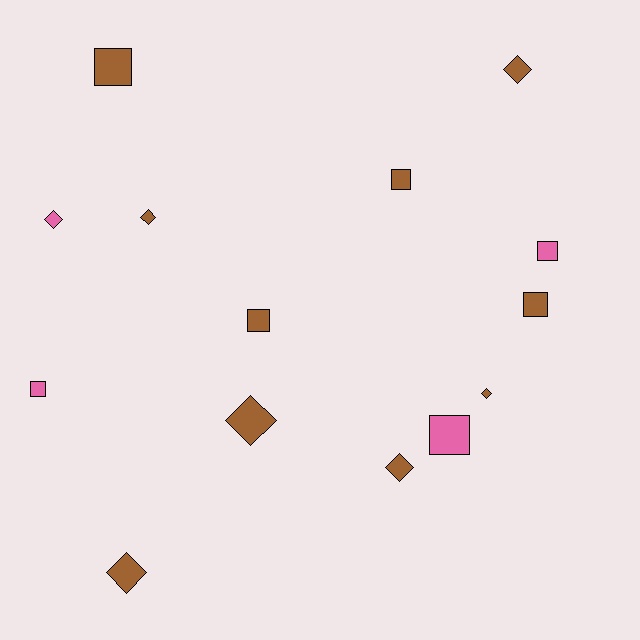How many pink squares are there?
There are 3 pink squares.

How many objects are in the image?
There are 14 objects.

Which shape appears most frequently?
Diamond, with 7 objects.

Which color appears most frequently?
Brown, with 10 objects.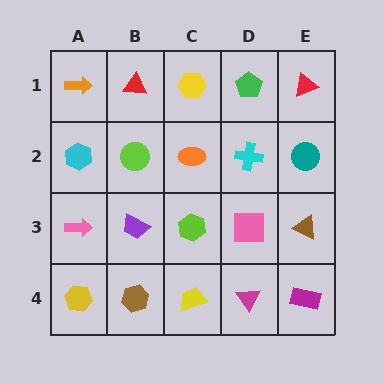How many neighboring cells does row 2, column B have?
4.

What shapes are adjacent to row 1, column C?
An orange ellipse (row 2, column C), a red triangle (row 1, column B), a green pentagon (row 1, column D).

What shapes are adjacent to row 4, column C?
A lime hexagon (row 3, column C), a brown hexagon (row 4, column B), a magenta triangle (row 4, column D).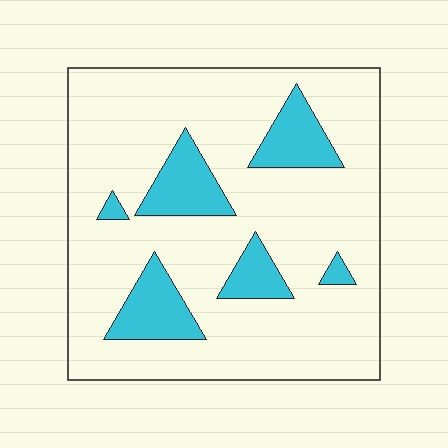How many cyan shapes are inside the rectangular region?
6.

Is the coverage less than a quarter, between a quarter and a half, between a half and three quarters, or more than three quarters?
Less than a quarter.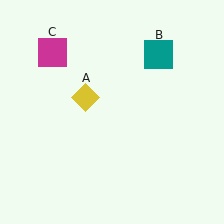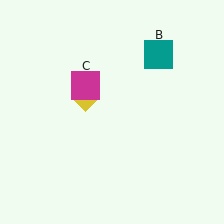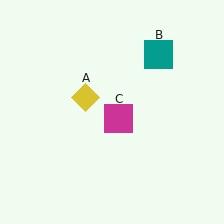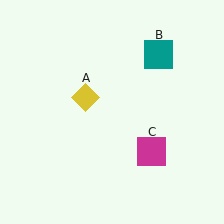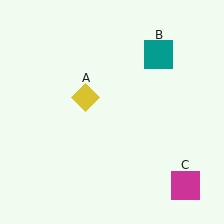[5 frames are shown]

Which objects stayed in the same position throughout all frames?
Yellow diamond (object A) and teal square (object B) remained stationary.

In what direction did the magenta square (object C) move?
The magenta square (object C) moved down and to the right.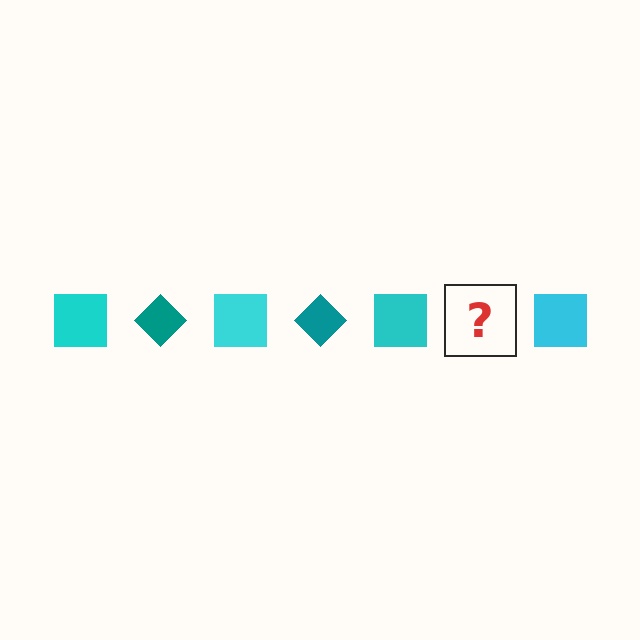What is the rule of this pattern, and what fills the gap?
The rule is that the pattern alternates between cyan square and teal diamond. The gap should be filled with a teal diamond.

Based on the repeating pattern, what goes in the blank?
The blank should be a teal diamond.